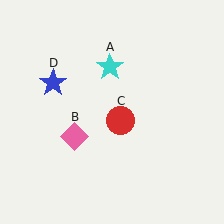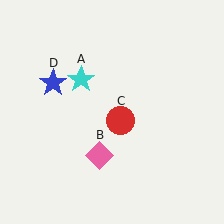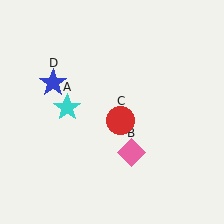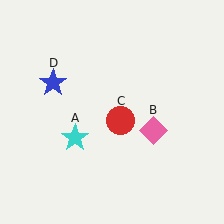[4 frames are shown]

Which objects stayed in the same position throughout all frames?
Red circle (object C) and blue star (object D) remained stationary.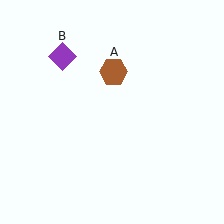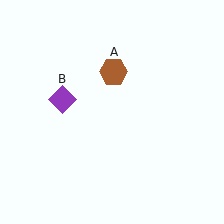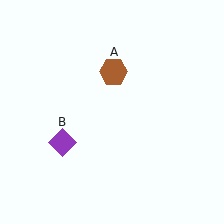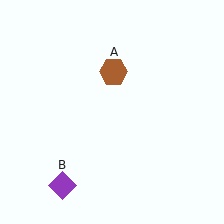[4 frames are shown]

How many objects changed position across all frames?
1 object changed position: purple diamond (object B).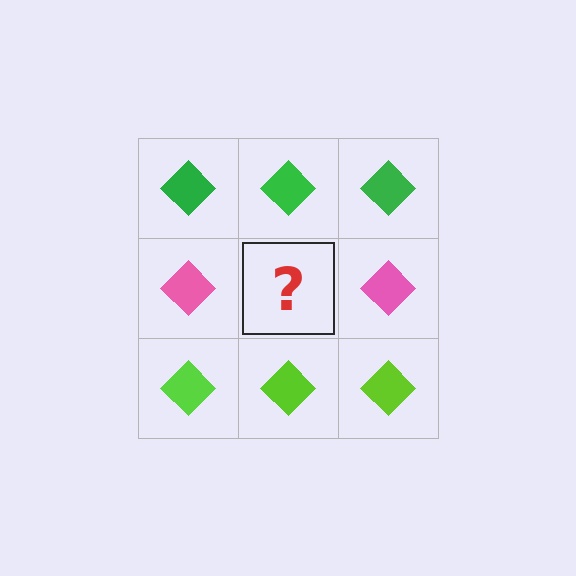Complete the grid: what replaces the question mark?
The question mark should be replaced with a pink diamond.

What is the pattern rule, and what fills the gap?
The rule is that each row has a consistent color. The gap should be filled with a pink diamond.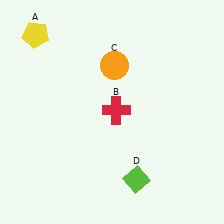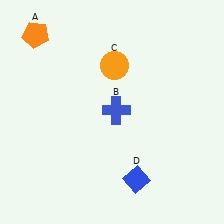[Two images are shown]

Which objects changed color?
A changed from yellow to orange. B changed from red to blue. D changed from lime to blue.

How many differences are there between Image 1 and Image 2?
There are 3 differences between the two images.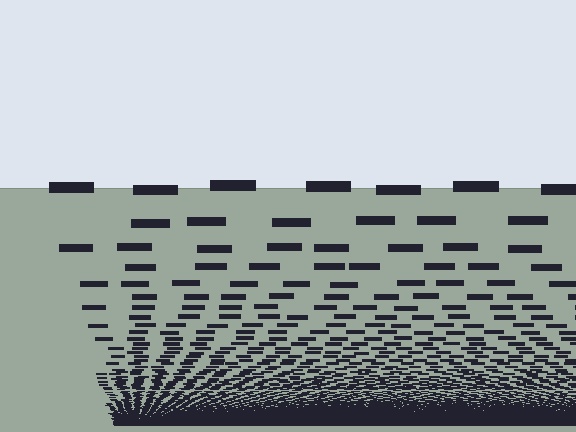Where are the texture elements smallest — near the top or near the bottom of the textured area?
Near the bottom.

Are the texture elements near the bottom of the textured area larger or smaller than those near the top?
Smaller. The gradient is inverted — elements near the bottom are smaller and denser.